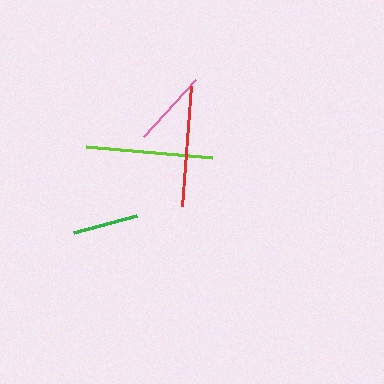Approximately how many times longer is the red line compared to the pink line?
The red line is approximately 1.6 times the length of the pink line.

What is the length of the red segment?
The red segment is approximately 120 pixels long.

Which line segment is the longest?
The lime line is the longest at approximately 127 pixels.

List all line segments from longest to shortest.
From longest to shortest: lime, red, pink, green.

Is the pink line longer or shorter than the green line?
The pink line is longer than the green line.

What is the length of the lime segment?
The lime segment is approximately 127 pixels long.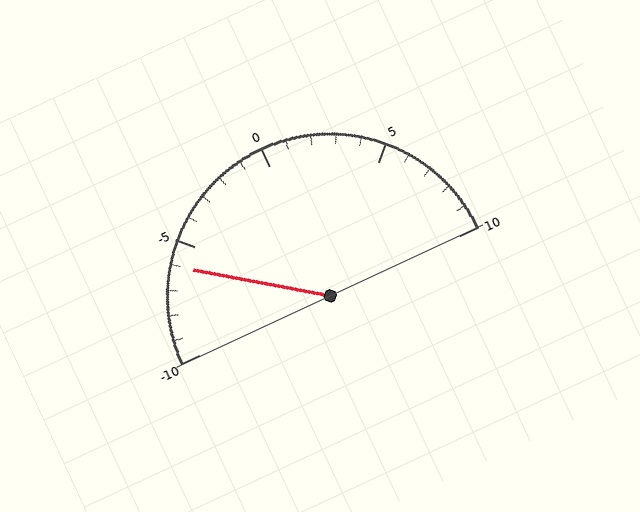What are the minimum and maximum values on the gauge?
The gauge ranges from -10 to 10.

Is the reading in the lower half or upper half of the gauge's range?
The reading is in the lower half of the range (-10 to 10).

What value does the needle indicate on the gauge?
The needle indicates approximately -6.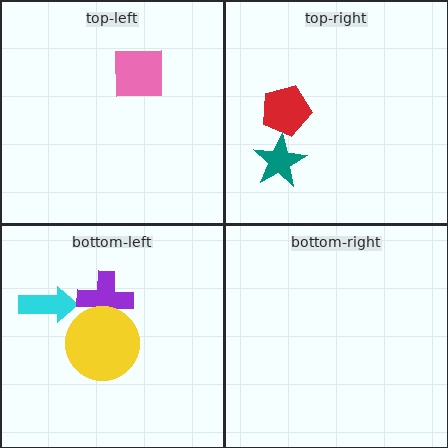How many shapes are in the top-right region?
2.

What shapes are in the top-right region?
The red pentagon, the teal star.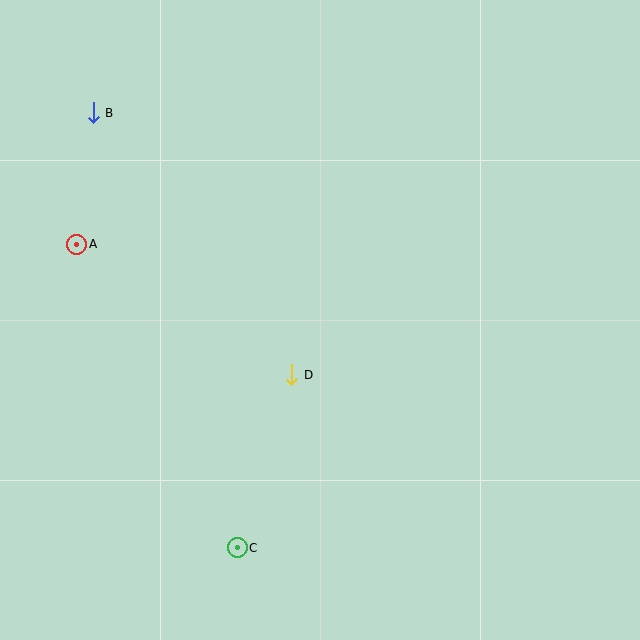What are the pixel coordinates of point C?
Point C is at (237, 548).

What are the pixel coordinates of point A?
Point A is at (77, 244).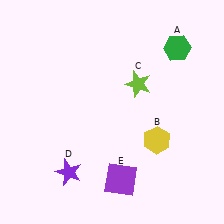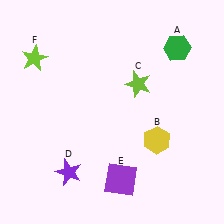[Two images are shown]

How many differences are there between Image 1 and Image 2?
There is 1 difference between the two images.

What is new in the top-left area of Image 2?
A lime star (F) was added in the top-left area of Image 2.